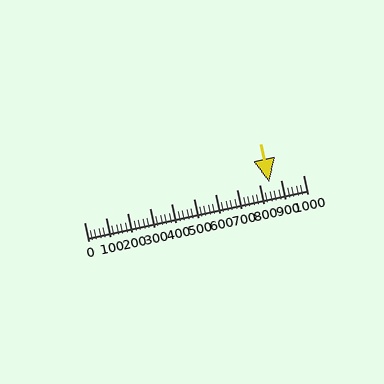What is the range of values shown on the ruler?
The ruler shows values from 0 to 1000.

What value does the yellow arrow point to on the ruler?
The yellow arrow points to approximately 848.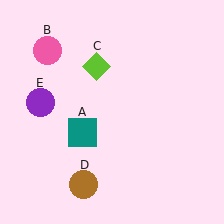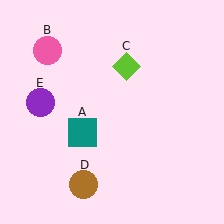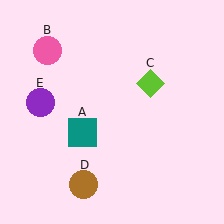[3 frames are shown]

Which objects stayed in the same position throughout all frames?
Teal square (object A) and pink circle (object B) and brown circle (object D) and purple circle (object E) remained stationary.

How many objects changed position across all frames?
1 object changed position: lime diamond (object C).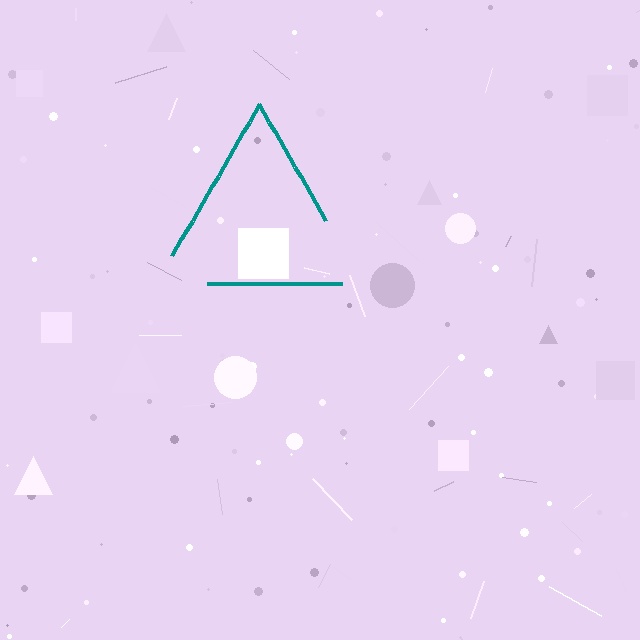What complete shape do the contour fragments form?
The contour fragments form a triangle.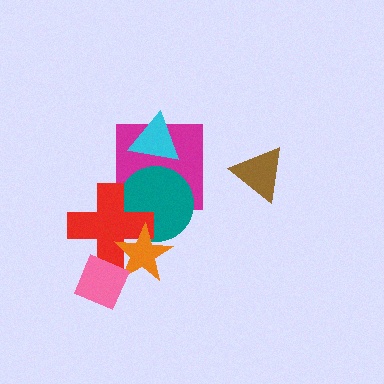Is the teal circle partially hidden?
Yes, it is partially covered by another shape.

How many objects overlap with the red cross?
4 objects overlap with the red cross.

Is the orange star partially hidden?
Yes, it is partially covered by another shape.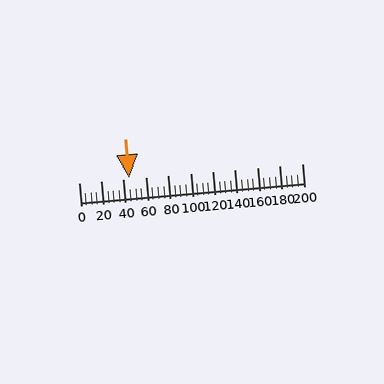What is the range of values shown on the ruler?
The ruler shows values from 0 to 200.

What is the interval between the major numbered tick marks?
The major tick marks are spaced 20 units apart.